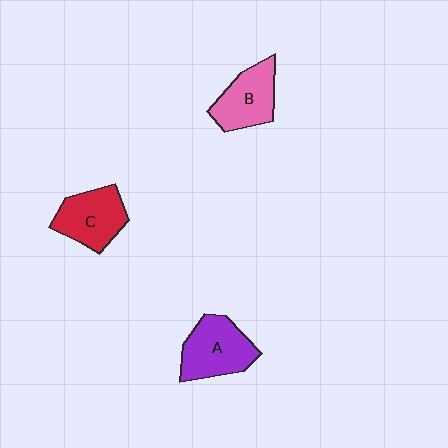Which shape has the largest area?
Shape A (purple).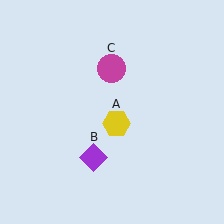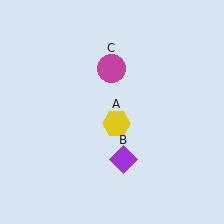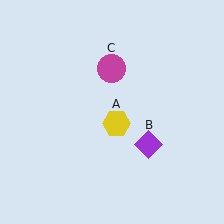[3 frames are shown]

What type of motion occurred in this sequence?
The purple diamond (object B) rotated counterclockwise around the center of the scene.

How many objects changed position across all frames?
1 object changed position: purple diamond (object B).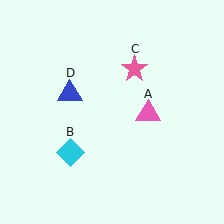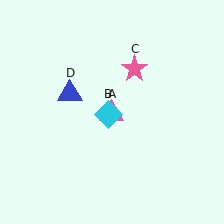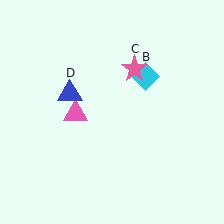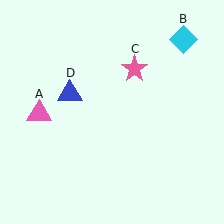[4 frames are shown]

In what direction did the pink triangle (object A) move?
The pink triangle (object A) moved left.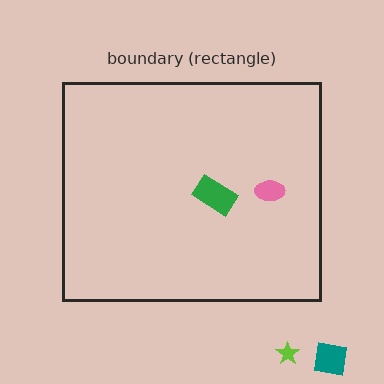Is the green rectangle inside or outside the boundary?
Inside.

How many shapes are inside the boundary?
2 inside, 2 outside.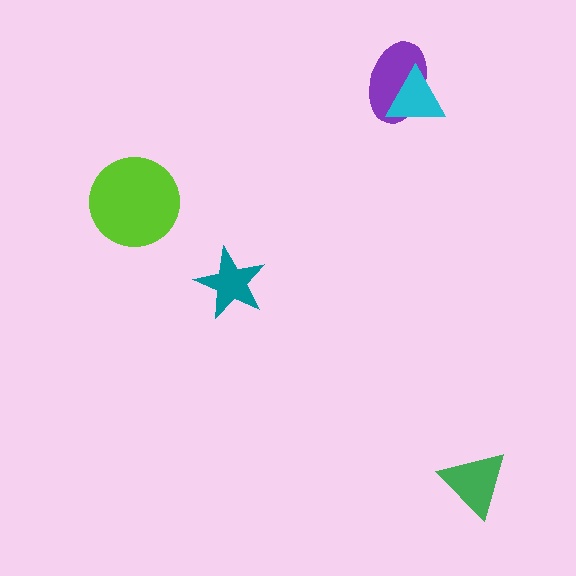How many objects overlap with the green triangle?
0 objects overlap with the green triangle.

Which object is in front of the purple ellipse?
The cyan triangle is in front of the purple ellipse.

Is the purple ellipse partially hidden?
Yes, it is partially covered by another shape.